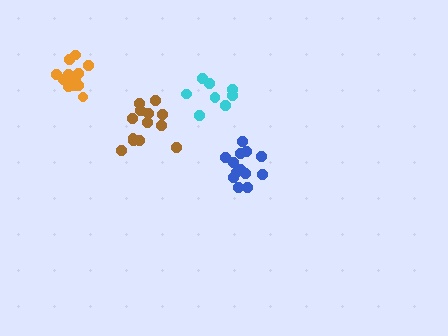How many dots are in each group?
Group 1: 13 dots, Group 2: 13 dots, Group 3: 8 dots, Group 4: 13 dots (47 total).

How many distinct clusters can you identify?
There are 4 distinct clusters.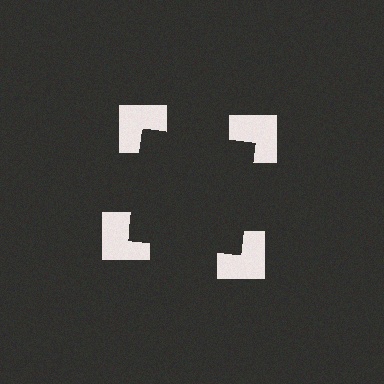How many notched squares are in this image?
There are 4 — one at each vertex of the illusory square.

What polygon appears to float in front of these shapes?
An illusory square — its edges are inferred from the aligned wedge cuts in the notched squares, not physically drawn.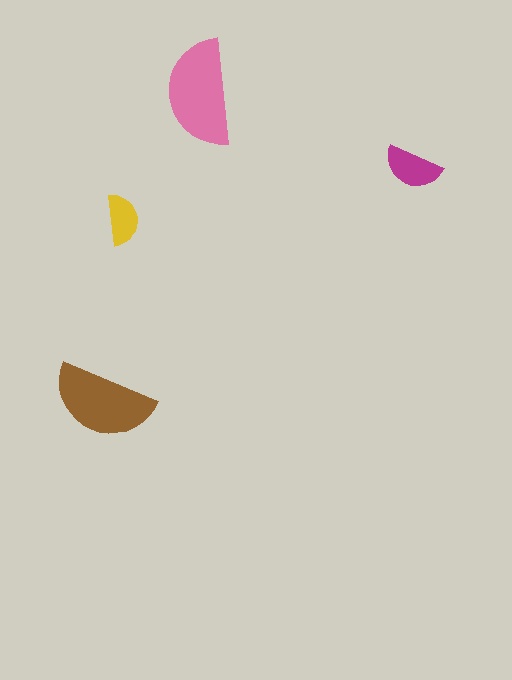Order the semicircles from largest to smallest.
the pink one, the brown one, the magenta one, the yellow one.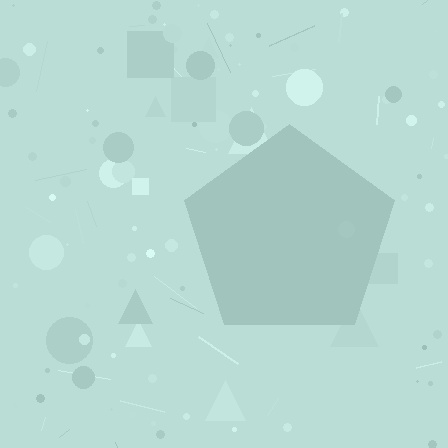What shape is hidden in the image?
A pentagon is hidden in the image.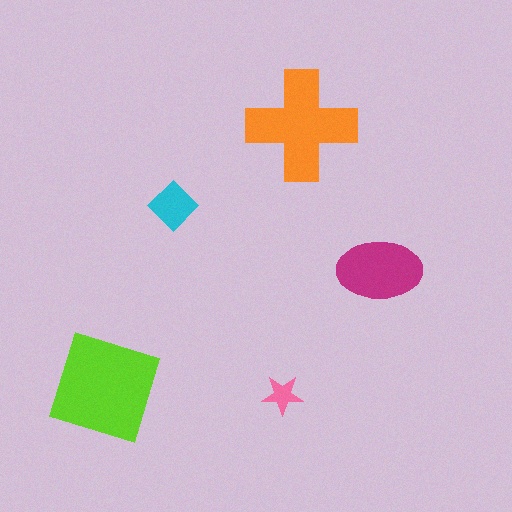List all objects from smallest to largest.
The pink star, the cyan diamond, the magenta ellipse, the orange cross, the lime square.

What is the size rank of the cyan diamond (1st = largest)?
4th.